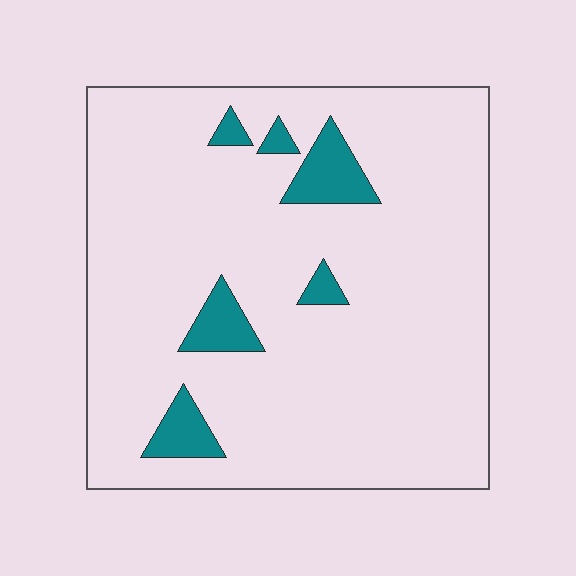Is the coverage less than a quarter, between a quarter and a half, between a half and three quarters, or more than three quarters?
Less than a quarter.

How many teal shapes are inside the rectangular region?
6.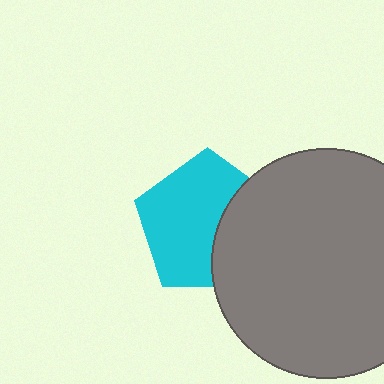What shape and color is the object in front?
The object in front is a gray circle.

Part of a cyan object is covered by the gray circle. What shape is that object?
It is a pentagon.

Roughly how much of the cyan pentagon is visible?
About half of it is visible (roughly 64%).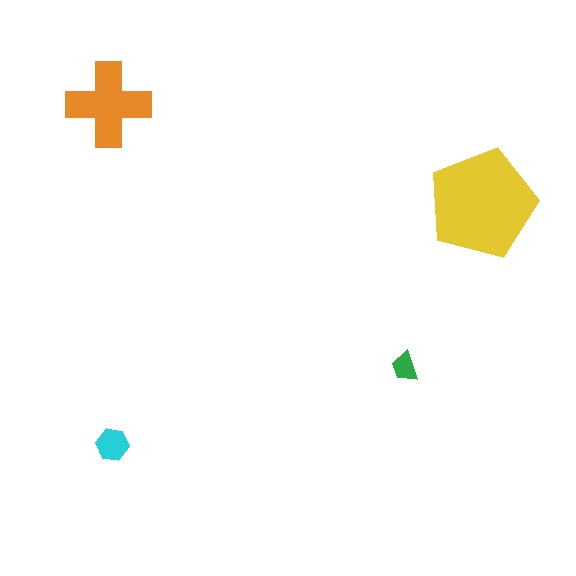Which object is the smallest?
The green trapezoid.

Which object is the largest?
The yellow pentagon.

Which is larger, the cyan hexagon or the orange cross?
The orange cross.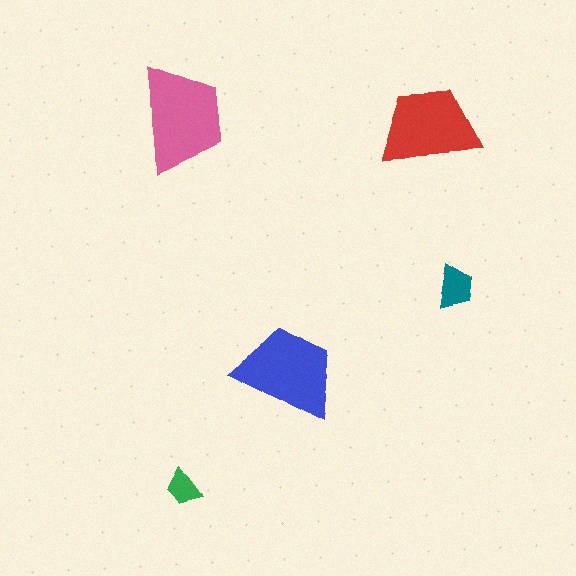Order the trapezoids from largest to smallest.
the pink one, the blue one, the red one, the teal one, the green one.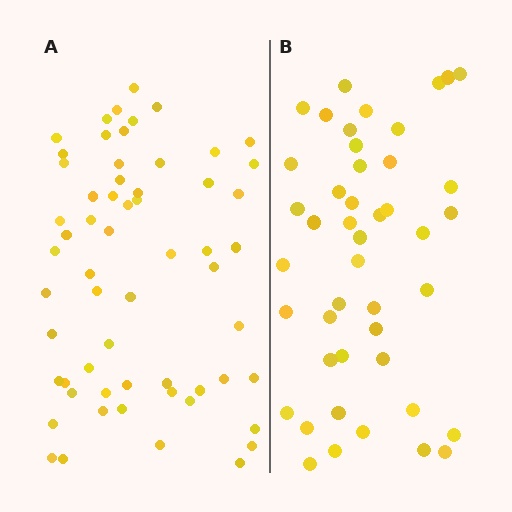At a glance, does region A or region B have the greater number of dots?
Region A (the left region) has more dots.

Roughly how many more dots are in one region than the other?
Region A has approximately 15 more dots than region B.